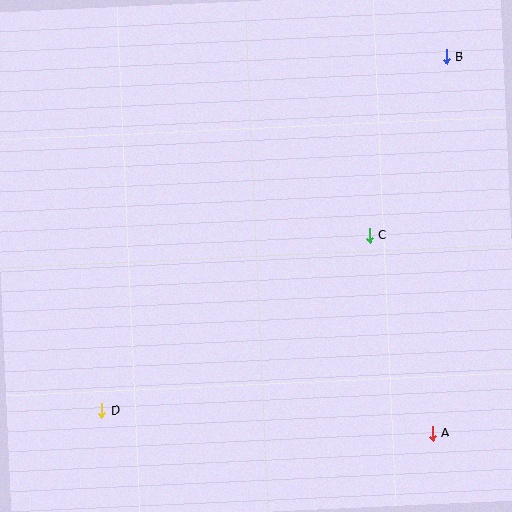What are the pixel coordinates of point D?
Point D is at (101, 411).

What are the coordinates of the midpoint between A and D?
The midpoint between A and D is at (267, 422).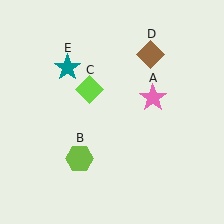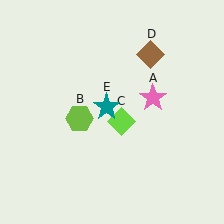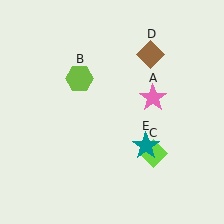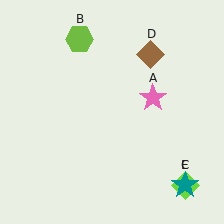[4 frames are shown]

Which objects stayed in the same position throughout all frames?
Pink star (object A) and brown diamond (object D) remained stationary.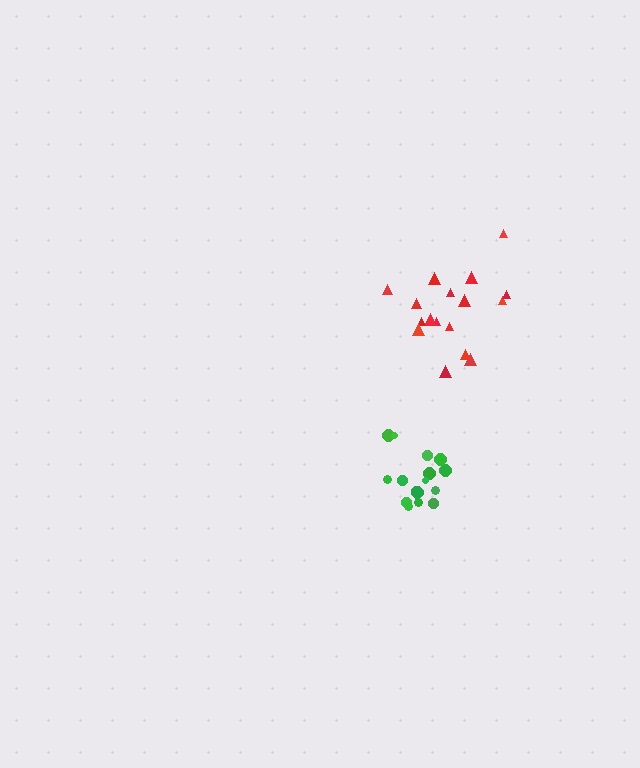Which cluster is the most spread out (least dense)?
Red.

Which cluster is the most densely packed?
Green.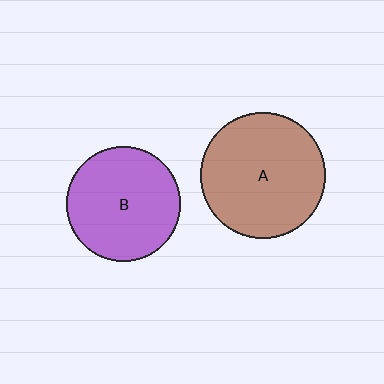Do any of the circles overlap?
No, none of the circles overlap.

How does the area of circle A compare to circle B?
Approximately 1.2 times.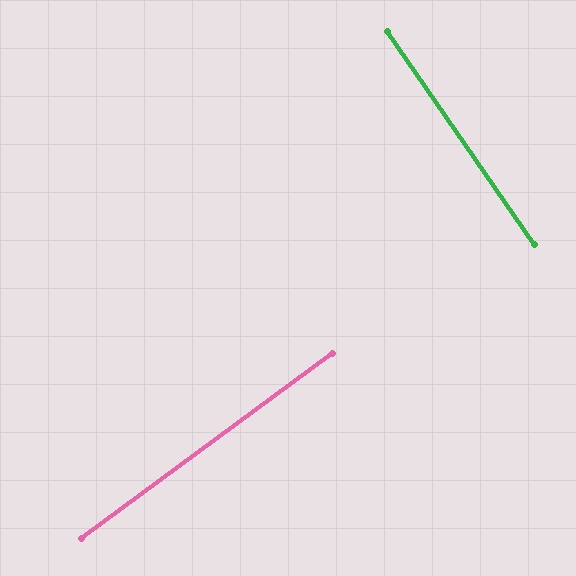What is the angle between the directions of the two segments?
Approximately 88 degrees.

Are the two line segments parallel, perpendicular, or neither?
Perpendicular — they meet at approximately 88°.